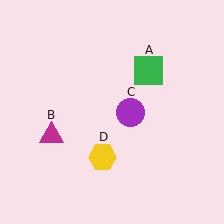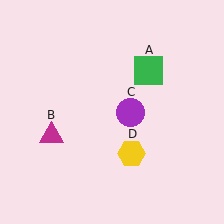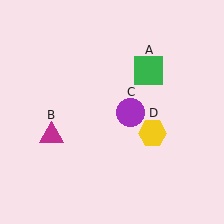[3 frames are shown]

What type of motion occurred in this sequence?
The yellow hexagon (object D) rotated counterclockwise around the center of the scene.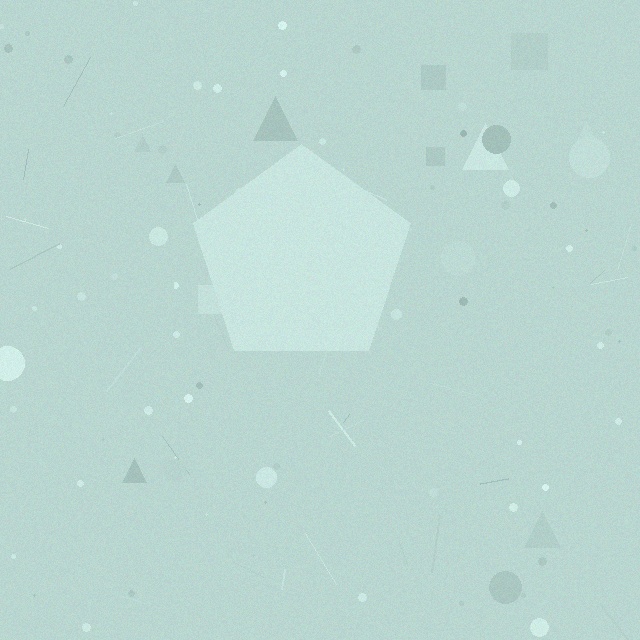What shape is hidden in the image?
A pentagon is hidden in the image.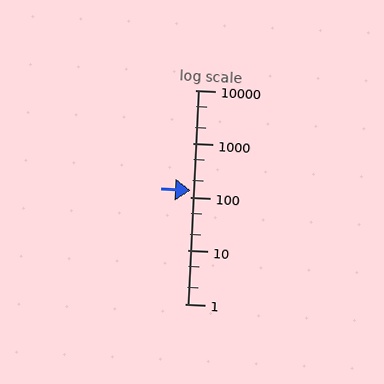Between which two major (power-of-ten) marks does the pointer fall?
The pointer is between 100 and 1000.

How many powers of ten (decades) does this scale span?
The scale spans 4 decades, from 1 to 10000.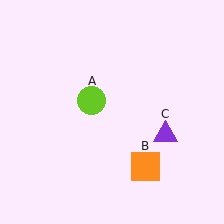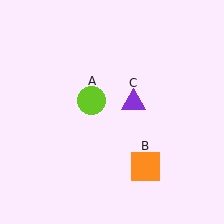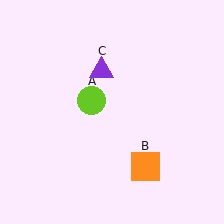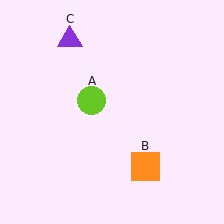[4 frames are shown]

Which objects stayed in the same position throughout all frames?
Lime circle (object A) and orange square (object B) remained stationary.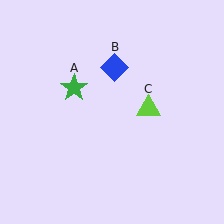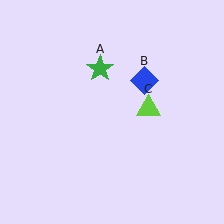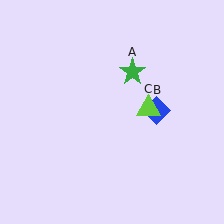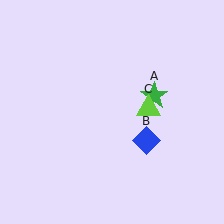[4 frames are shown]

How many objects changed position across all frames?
2 objects changed position: green star (object A), blue diamond (object B).